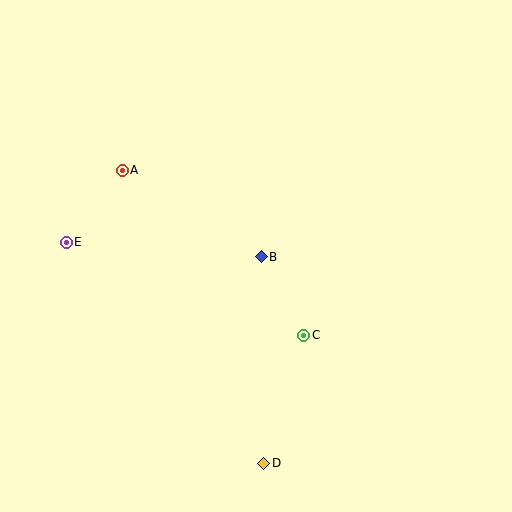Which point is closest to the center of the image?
Point B at (261, 257) is closest to the center.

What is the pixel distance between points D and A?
The distance between D and A is 325 pixels.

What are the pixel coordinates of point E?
Point E is at (66, 242).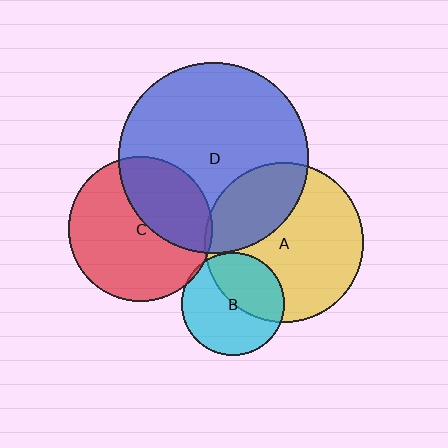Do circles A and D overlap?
Yes.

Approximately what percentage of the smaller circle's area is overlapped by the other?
Approximately 30%.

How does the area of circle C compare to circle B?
Approximately 2.0 times.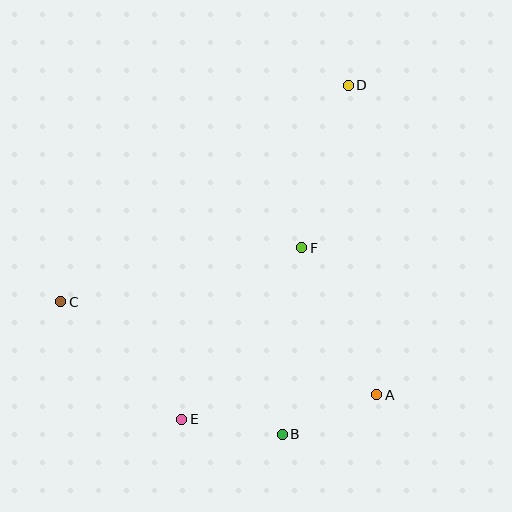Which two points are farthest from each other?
Points D and E are farthest from each other.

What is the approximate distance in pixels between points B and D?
The distance between B and D is approximately 355 pixels.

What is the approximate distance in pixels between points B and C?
The distance between B and C is approximately 258 pixels.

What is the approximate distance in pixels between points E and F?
The distance between E and F is approximately 209 pixels.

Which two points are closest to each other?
Points B and E are closest to each other.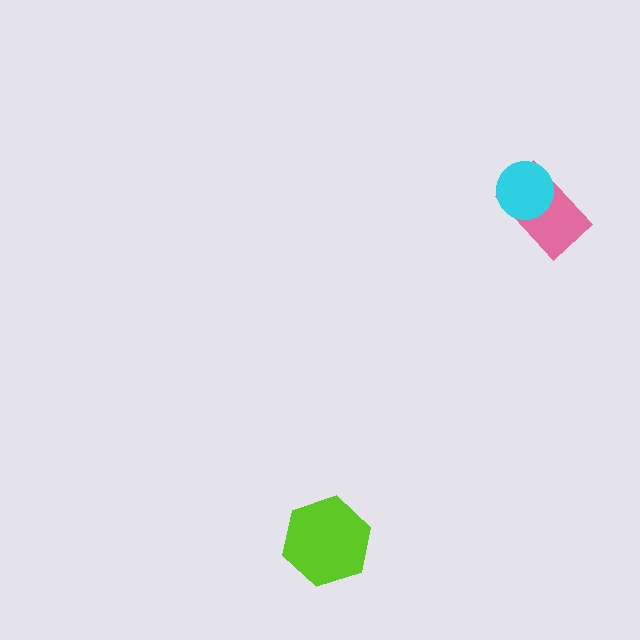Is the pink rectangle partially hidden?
Yes, it is partially covered by another shape.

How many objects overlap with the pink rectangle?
1 object overlaps with the pink rectangle.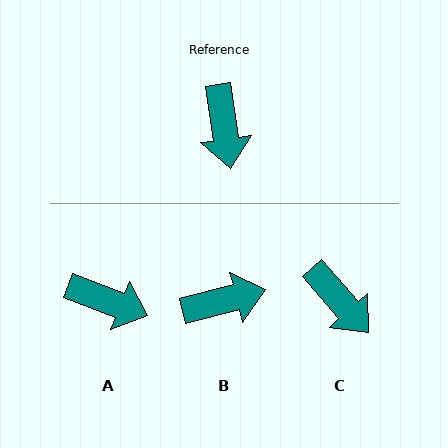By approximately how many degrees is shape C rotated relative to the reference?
Approximately 33 degrees counter-clockwise.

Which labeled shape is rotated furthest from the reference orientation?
B, about 96 degrees away.